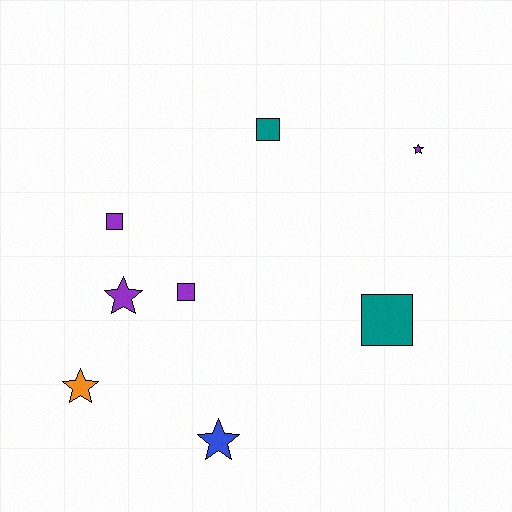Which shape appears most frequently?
Square, with 4 objects.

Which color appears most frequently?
Purple, with 4 objects.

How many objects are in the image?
There are 8 objects.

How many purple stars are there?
There are 2 purple stars.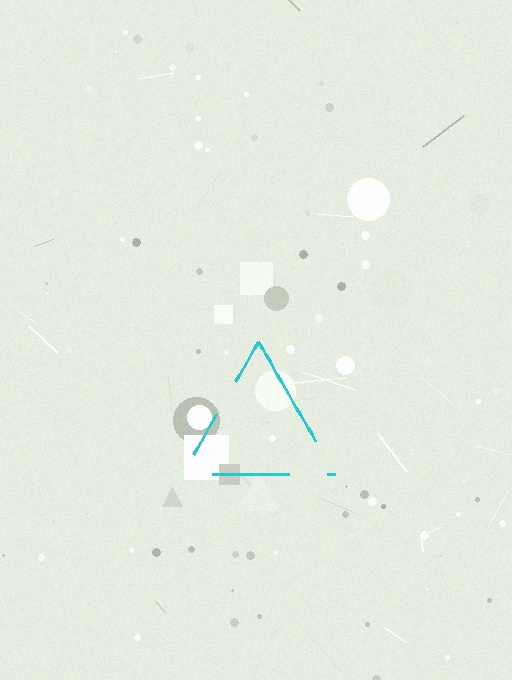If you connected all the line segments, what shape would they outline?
They would outline a triangle.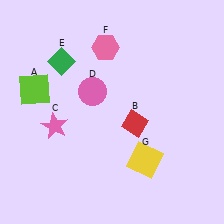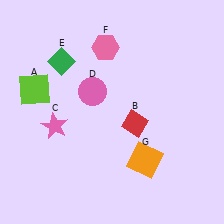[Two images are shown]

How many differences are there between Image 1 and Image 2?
There is 1 difference between the two images.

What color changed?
The square (G) changed from yellow in Image 1 to orange in Image 2.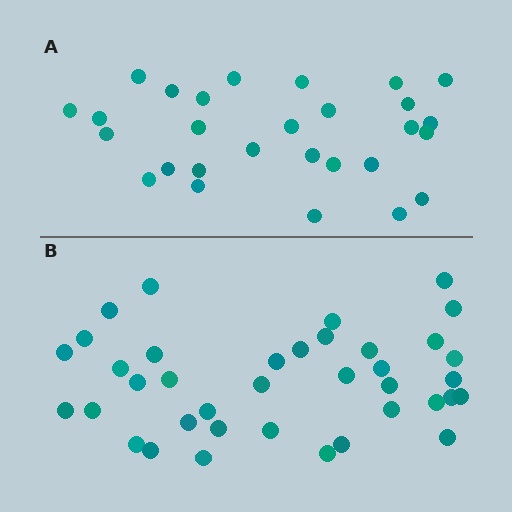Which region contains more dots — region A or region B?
Region B (the bottom region) has more dots.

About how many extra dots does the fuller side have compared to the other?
Region B has roughly 10 or so more dots than region A.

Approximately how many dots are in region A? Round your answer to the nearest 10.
About 30 dots. (The exact count is 28, which rounds to 30.)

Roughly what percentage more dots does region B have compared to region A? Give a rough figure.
About 35% more.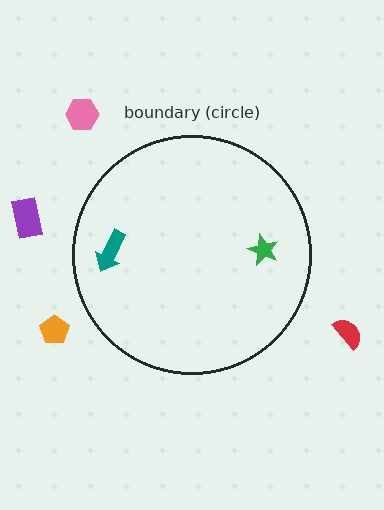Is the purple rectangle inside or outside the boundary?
Outside.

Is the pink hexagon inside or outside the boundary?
Outside.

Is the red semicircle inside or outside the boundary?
Outside.